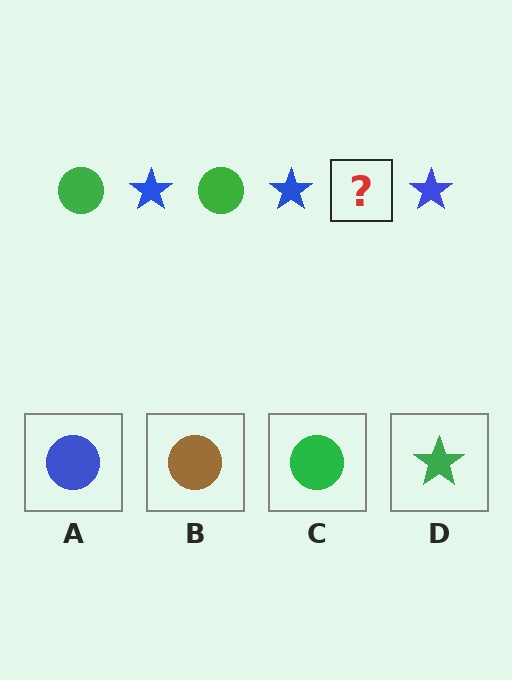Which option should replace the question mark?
Option C.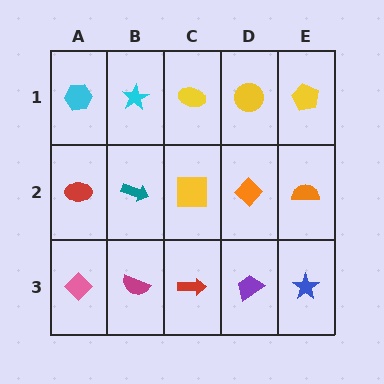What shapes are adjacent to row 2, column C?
A yellow ellipse (row 1, column C), a red arrow (row 3, column C), a teal arrow (row 2, column B), an orange diamond (row 2, column D).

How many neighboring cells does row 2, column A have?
3.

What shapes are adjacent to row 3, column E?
An orange semicircle (row 2, column E), a purple trapezoid (row 3, column D).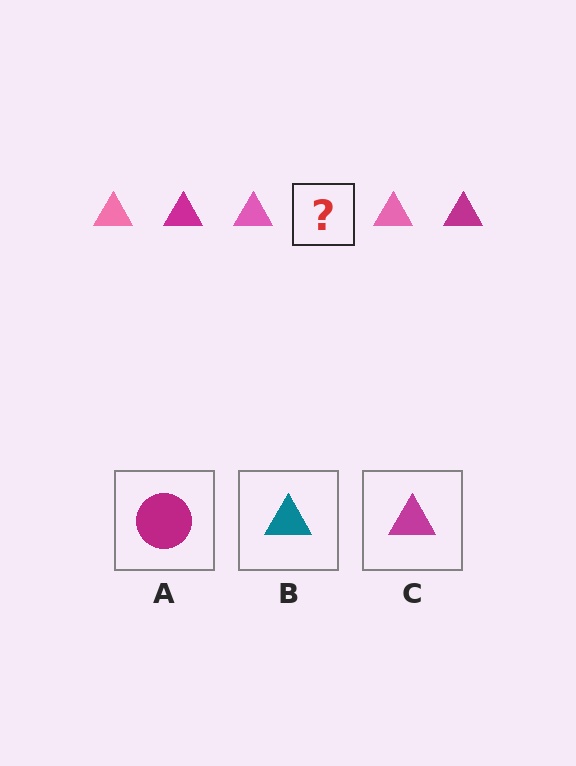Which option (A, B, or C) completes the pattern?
C.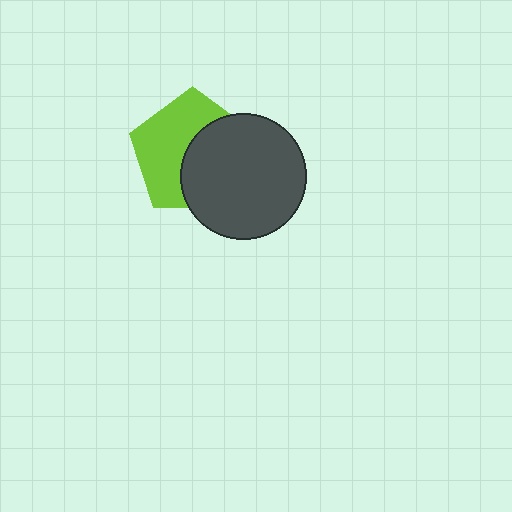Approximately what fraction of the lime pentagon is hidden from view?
Roughly 48% of the lime pentagon is hidden behind the dark gray circle.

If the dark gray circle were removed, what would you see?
You would see the complete lime pentagon.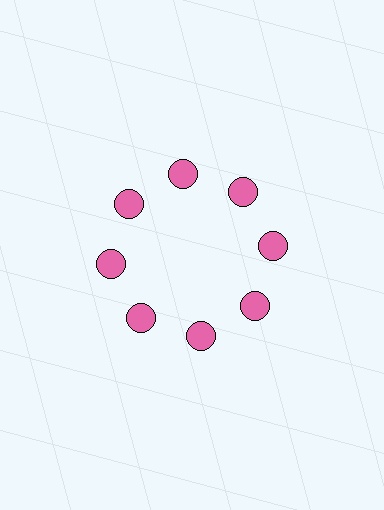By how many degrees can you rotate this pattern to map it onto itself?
The pattern maps onto itself every 45 degrees of rotation.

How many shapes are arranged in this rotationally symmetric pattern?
There are 8 shapes, arranged in 8 groups of 1.